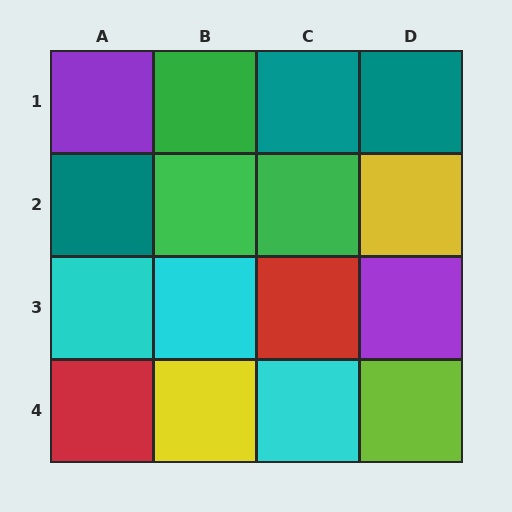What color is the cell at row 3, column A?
Cyan.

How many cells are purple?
2 cells are purple.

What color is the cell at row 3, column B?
Cyan.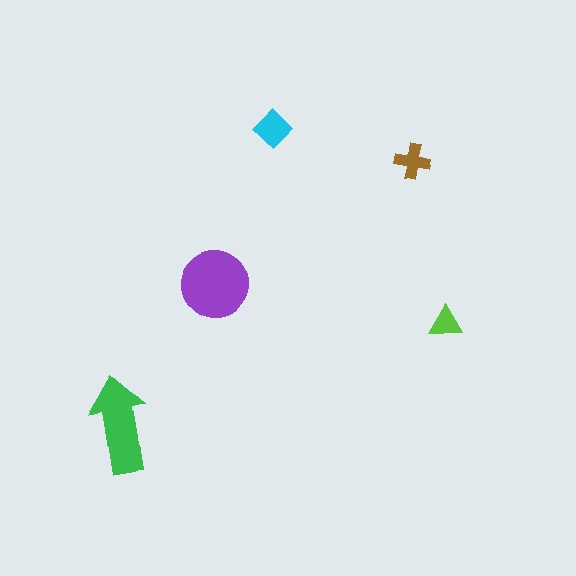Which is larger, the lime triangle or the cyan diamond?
The cyan diamond.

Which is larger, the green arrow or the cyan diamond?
The green arrow.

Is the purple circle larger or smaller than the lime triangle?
Larger.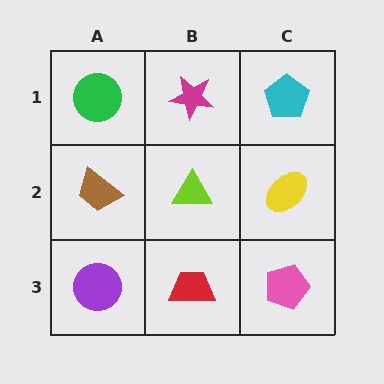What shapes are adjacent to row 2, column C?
A cyan pentagon (row 1, column C), a pink pentagon (row 3, column C), a lime triangle (row 2, column B).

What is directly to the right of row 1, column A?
A magenta star.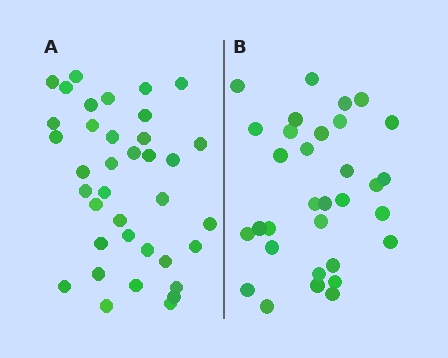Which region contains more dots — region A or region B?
Region A (the left region) has more dots.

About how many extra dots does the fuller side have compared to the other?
Region A has about 5 more dots than region B.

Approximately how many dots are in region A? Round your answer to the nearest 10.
About 40 dots. (The exact count is 37, which rounds to 40.)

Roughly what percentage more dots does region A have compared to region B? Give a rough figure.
About 15% more.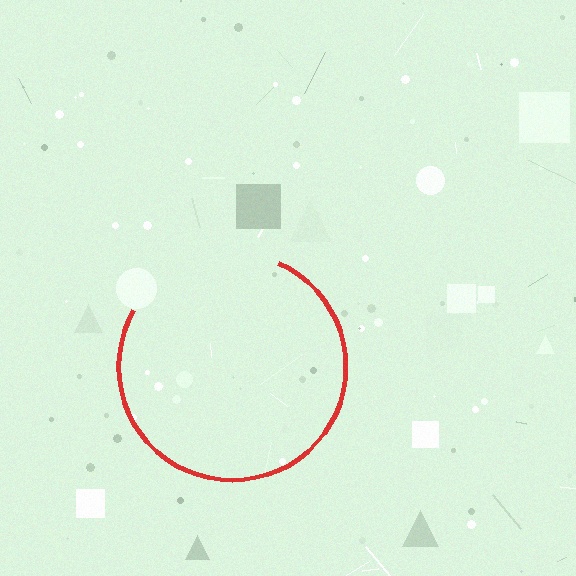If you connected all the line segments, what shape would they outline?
They would outline a circle.